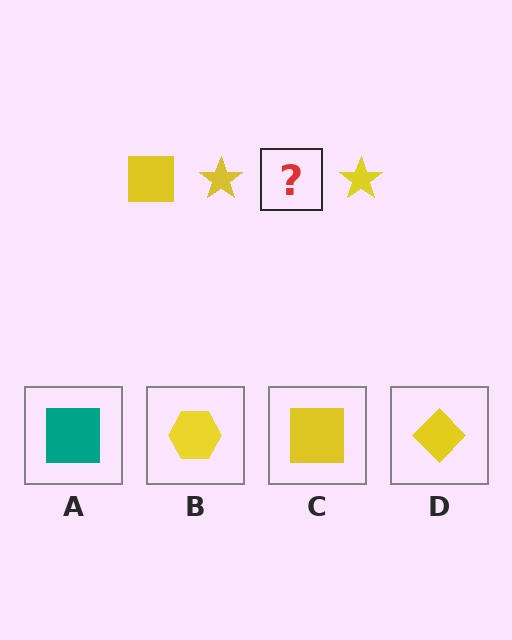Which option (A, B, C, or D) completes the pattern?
C.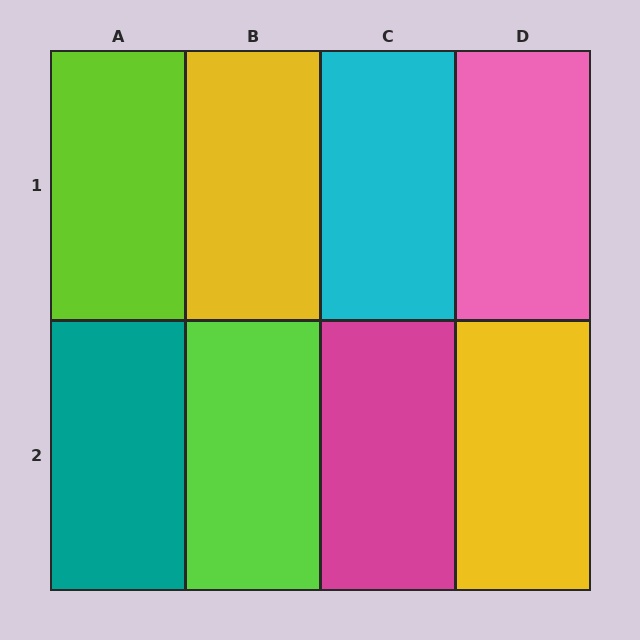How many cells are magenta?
1 cell is magenta.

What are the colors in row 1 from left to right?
Lime, yellow, cyan, pink.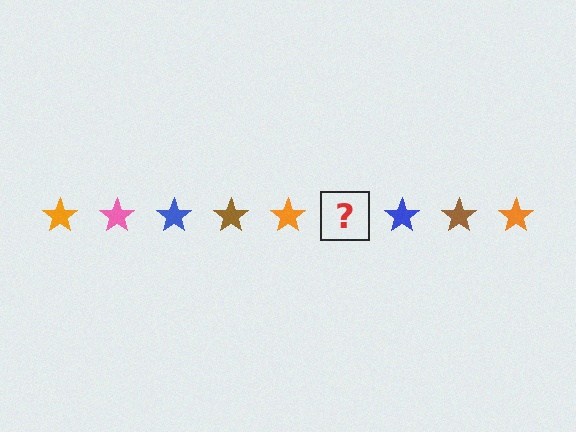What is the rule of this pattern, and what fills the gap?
The rule is that the pattern cycles through orange, pink, blue, brown stars. The gap should be filled with a pink star.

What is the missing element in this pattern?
The missing element is a pink star.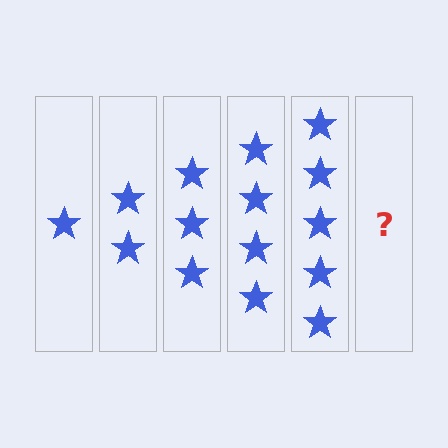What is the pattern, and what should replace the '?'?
The pattern is that each step adds one more star. The '?' should be 6 stars.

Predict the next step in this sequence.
The next step is 6 stars.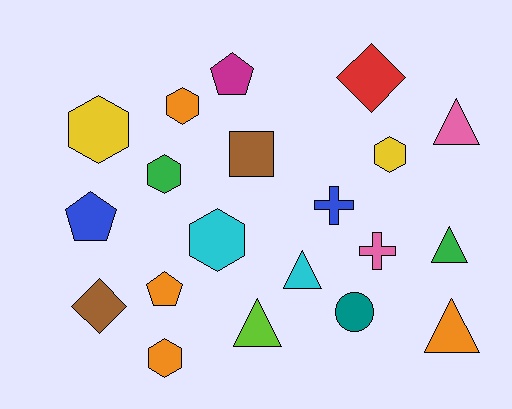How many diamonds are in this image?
There are 2 diamonds.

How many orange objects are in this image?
There are 4 orange objects.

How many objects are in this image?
There are 20 objects.